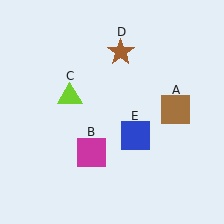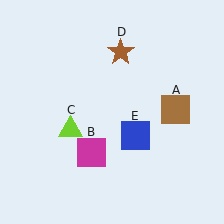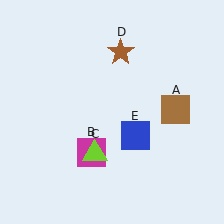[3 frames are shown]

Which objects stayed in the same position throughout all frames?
Brown square (object A) and magenta square (object B) and brown star (object D) and blue square (object E) remained stationary.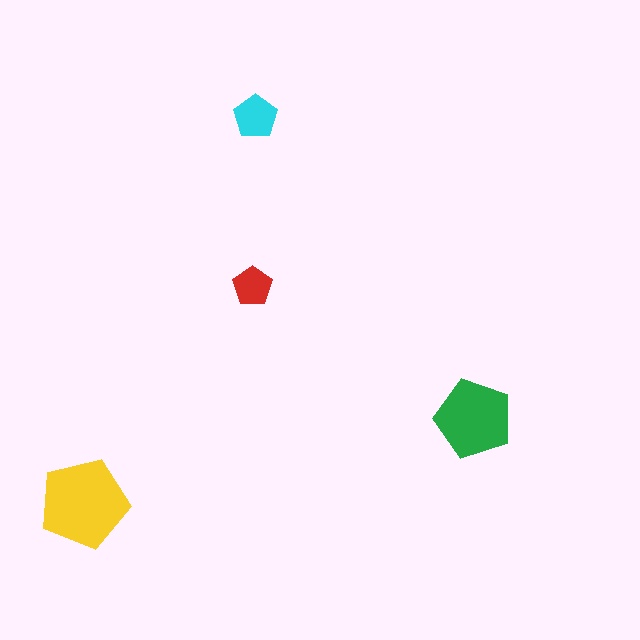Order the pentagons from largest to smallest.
the yellow one, the green one, the cyan one, the red one.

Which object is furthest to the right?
The green pentagon is rightmost.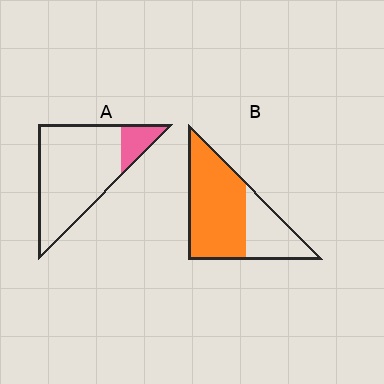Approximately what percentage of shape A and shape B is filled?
A is approximately 15% and B is approximately 65%.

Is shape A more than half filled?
No.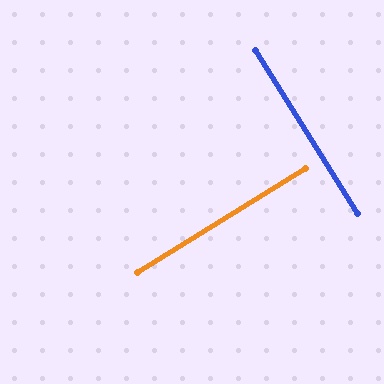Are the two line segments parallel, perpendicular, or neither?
Perpendicular — they meet at approximately 90°.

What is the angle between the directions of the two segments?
Approximately 90 degrees.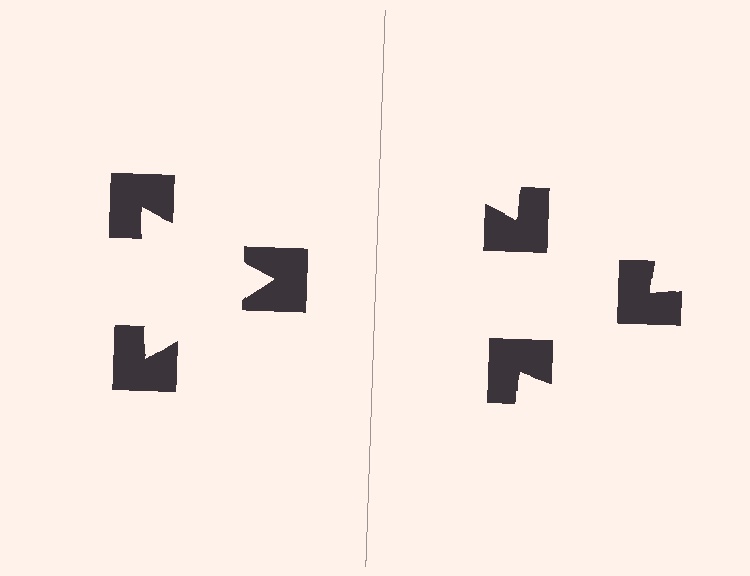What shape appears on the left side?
An illusory triangle.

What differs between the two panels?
The notched squares are positioned identically on both sides; only the wedge orientations differ. On the left they align to a triangle; on the right they are misaligned.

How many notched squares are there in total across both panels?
6 — 3 on each side.